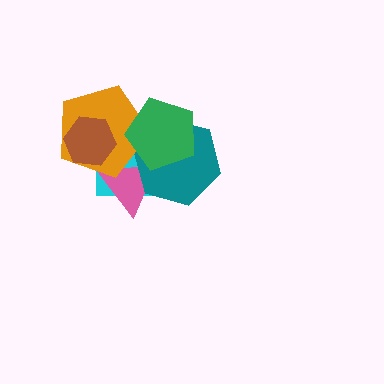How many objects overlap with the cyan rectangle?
5 objects overlap with the cyan rectangle.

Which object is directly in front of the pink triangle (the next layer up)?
The teal hexagon is directly in front of the pink triangle.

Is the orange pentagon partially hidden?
Yes, it is partially covered by another shape.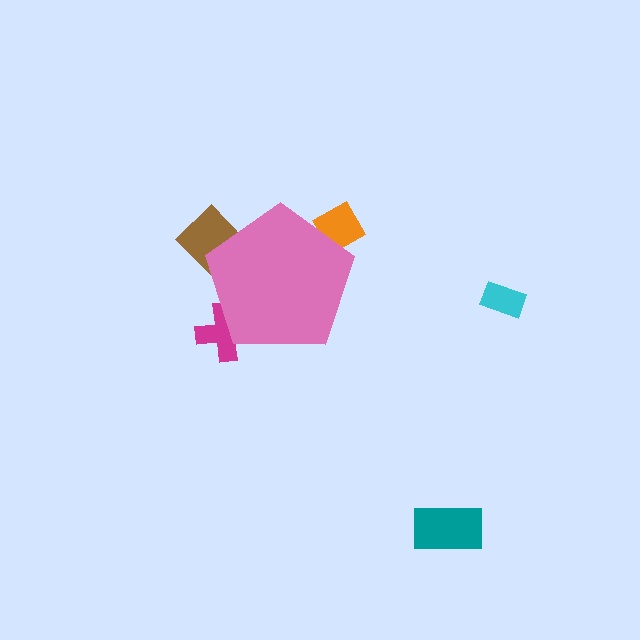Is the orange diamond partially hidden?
Yes, the orange diamond is partially hidden behind the pink pentagon.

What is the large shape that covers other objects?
A pink pentagon.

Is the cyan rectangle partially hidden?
No, the cyan rectangle is fully visible.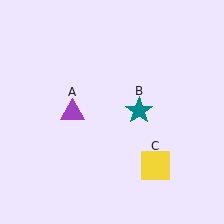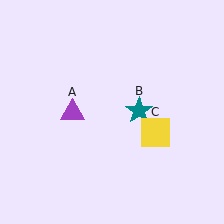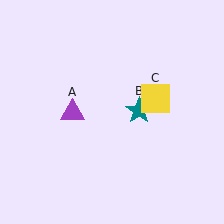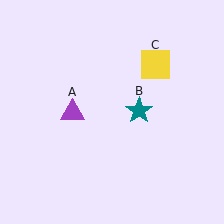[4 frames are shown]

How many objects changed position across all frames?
1 object changed position: yellow square (object C).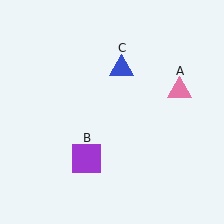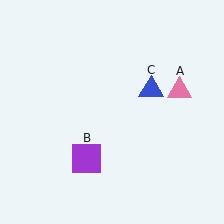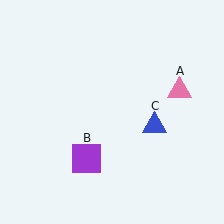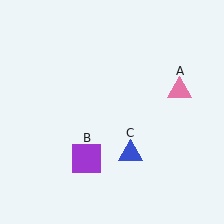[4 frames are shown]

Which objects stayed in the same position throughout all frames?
Pink triangle (object A) and purple square (object B) remained stationary.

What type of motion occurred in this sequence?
The blue triangle (object C) rotated clockwise around the center of the scene.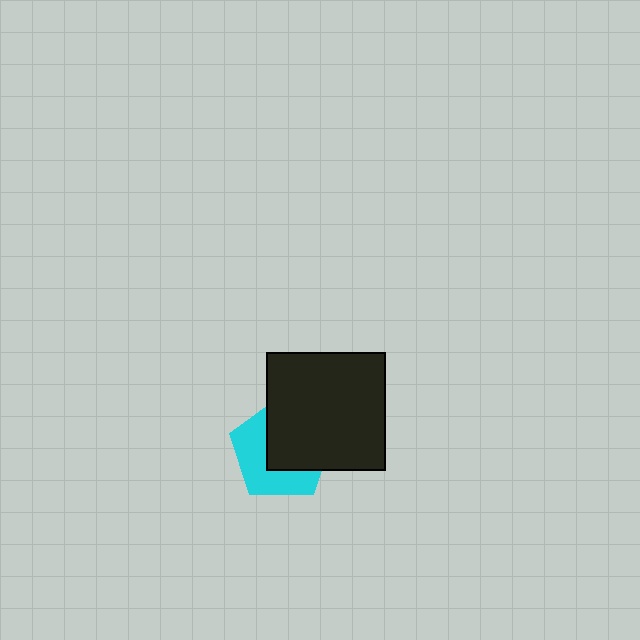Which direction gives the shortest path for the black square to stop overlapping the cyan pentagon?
Moving toward the upper-right gives the shortest separation.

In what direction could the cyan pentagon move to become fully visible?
The cyan pentagon could move toward the lower-left. That would shift it out from behind the black square entirely.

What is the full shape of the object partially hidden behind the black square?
The partially hidden object is a cyan pentagon.